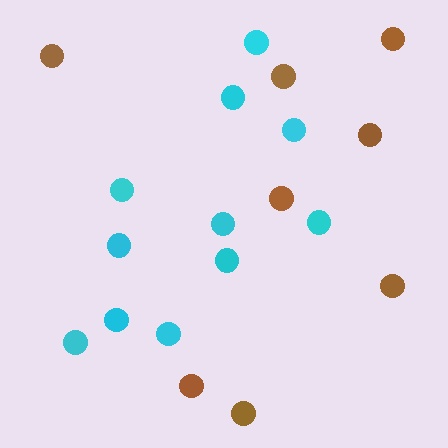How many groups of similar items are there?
There are 2 groups: one group of cyan circles (11) and one group of brown circles (8).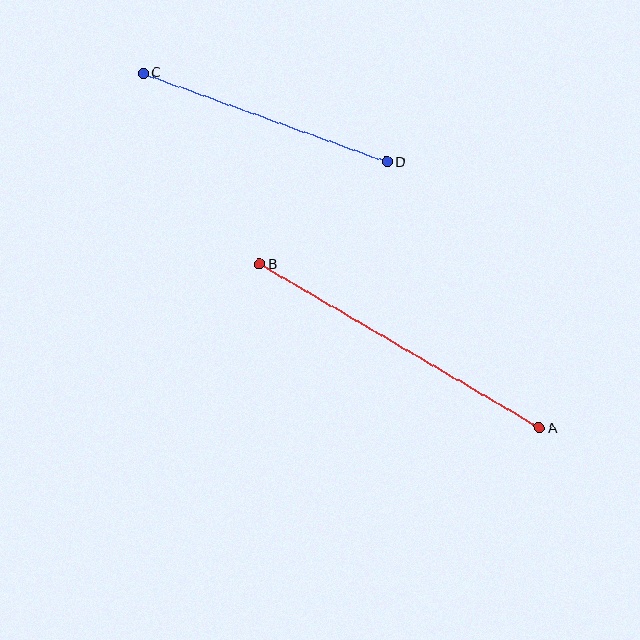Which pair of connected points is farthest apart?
Points A and B are farthest apart.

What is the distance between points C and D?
The distance is approximately 259 pixels.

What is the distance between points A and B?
The distance is approximately 324 pixels.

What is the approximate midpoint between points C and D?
The midpoint is at approximately (265, 117) pixels.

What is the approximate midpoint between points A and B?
The midpoint is at approximately (399, 346) pixels.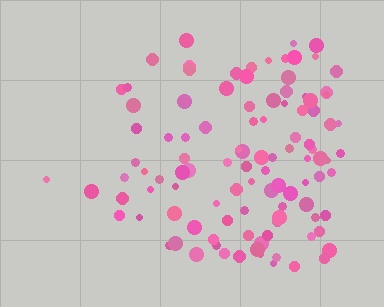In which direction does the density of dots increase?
From left to right, with the right side densest.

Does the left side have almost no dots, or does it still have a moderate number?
Still a moderate number, just noticeably fewer than the right.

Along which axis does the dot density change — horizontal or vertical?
Horizontal.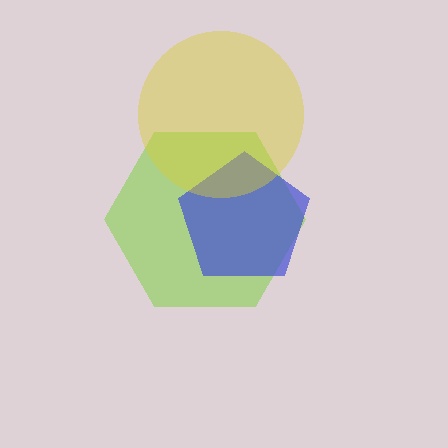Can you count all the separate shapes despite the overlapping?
Yes, there are 3 separate shapes.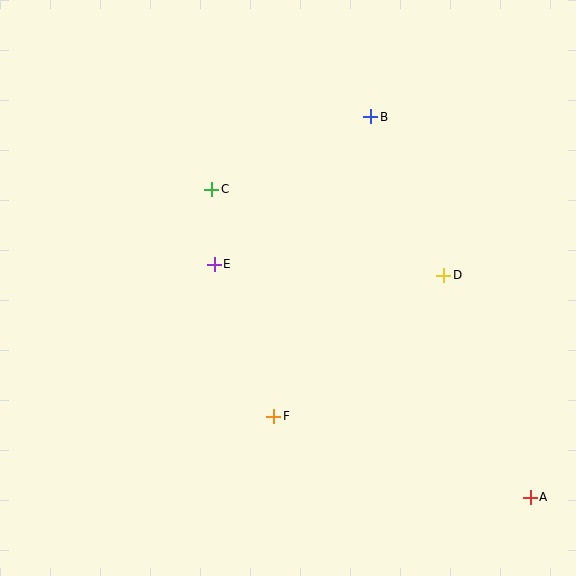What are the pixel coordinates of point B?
Point B is at (371, 117).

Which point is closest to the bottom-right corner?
Point A is closest to the bottom-right corner.